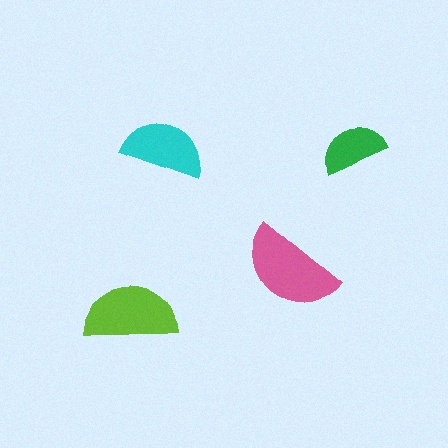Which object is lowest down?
The lime semicircle is bottommost.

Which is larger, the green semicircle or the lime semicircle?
The lime one.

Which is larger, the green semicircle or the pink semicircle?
The pink one.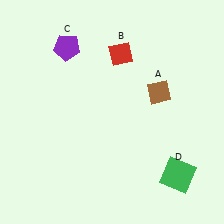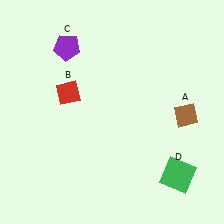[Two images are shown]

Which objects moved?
The objects that moved are: the brown diamond (A), the red diamond (B).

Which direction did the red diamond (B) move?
The red diamond (B) moved left.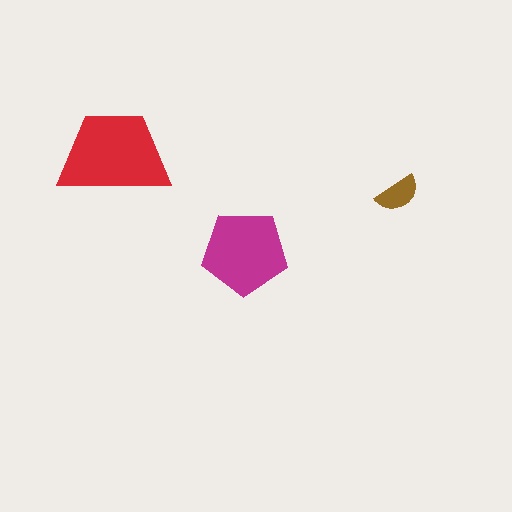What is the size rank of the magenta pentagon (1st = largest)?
2nd.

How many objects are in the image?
There are 3 objects in the image.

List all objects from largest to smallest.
The red trapezoid, the magenta pentagon, the brown semicircle.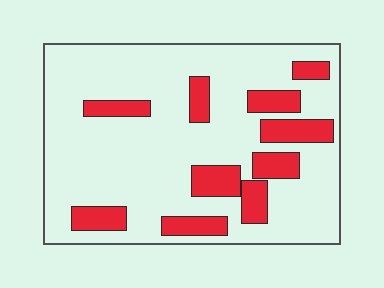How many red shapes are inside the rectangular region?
10.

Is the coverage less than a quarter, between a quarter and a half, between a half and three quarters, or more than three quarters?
Less than a quarter.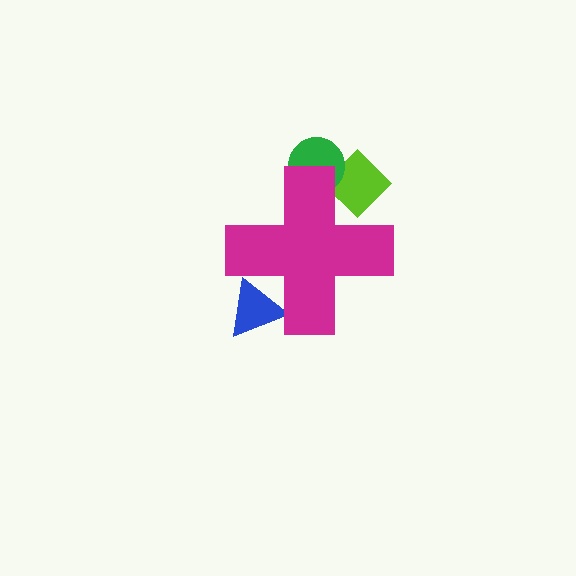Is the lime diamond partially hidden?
Yes, the lime diamond is partially hidden behind the magenta cross.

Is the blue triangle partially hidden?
Yes, the blue triangle is partially hidden behind the magenta cross.